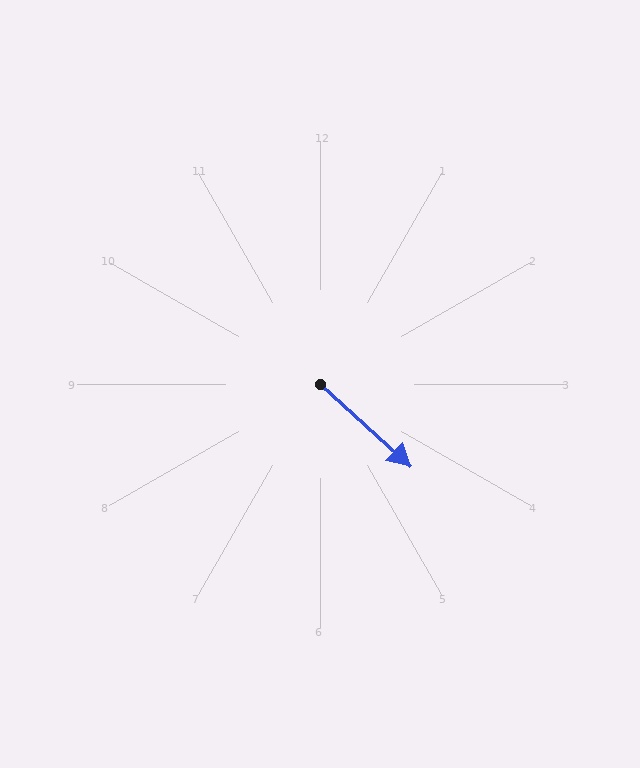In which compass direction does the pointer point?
Southeast.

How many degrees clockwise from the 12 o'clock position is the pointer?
Approximately 132 degrees.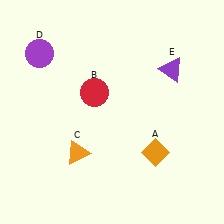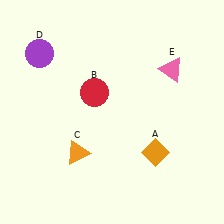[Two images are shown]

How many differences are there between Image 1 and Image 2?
There is 1 difference between the two images.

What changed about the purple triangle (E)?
In Image 1, E is purple. In Image 2, it changed to pink.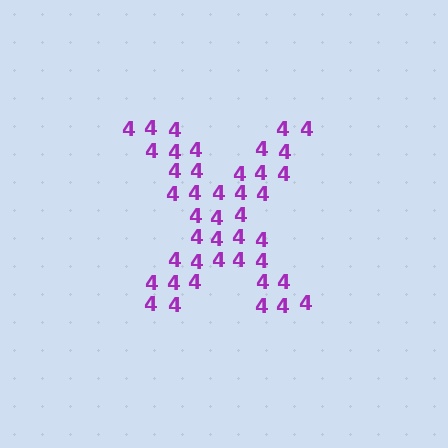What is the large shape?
The large shape is the letter X.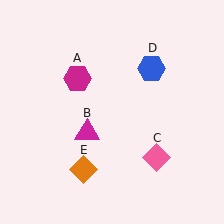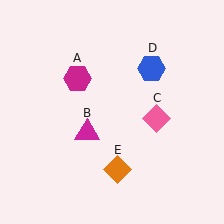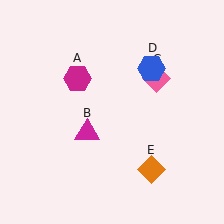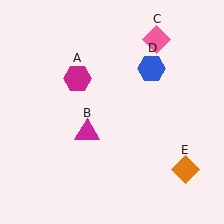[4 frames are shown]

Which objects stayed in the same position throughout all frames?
Magenta hexagon (object A) and magenta triangle (object B) and blue hexagon (object D) remained stationary.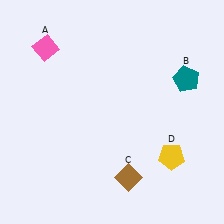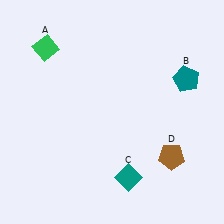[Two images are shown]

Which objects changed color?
A changed from pink to green. C changed from brown to teal. D changed from yellow to brown.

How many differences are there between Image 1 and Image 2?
There are 3 differences between the two images.